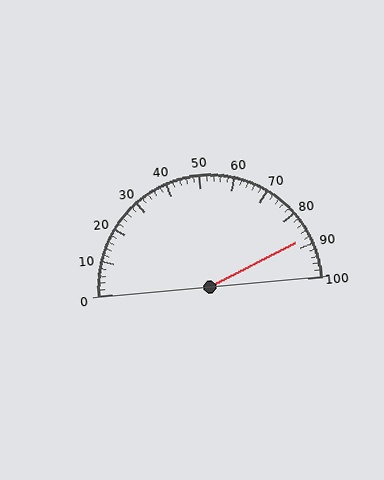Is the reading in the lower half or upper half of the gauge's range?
The reading is in the upper half of the range (0 to 100).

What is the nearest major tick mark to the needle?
The nearest major tick mark is 90.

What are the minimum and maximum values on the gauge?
The gauge ranges from 0 to 100.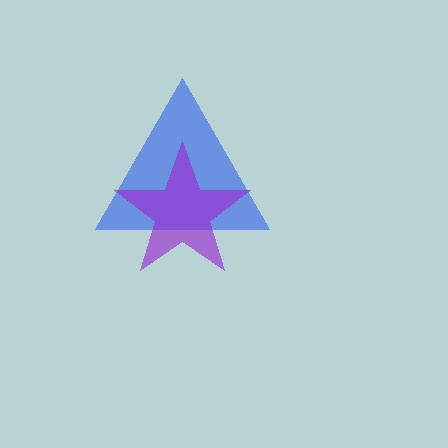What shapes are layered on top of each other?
The layered shapes are: a blue triangle, a purple star.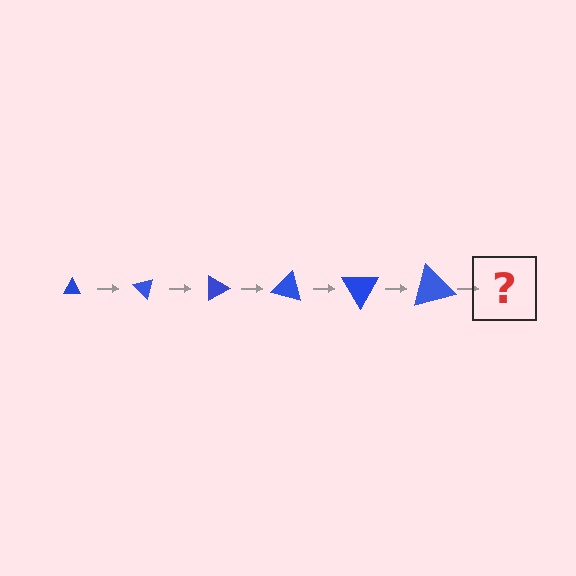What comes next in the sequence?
The next element should be a triangle, larger than the previous one and rotated 270 degrees from the start.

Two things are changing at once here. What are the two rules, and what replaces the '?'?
The two rules are that the triangle grows larger each step and it rotates 45 degrees each step. The '?' should be a triangle, larger than the previous one and rotated 270 degrees from the start.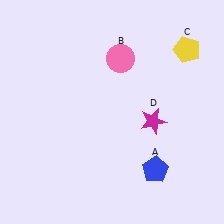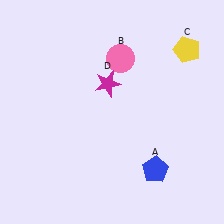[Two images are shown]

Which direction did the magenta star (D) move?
The magenta star (D) moved left.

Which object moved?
The magenta star (D) moved left.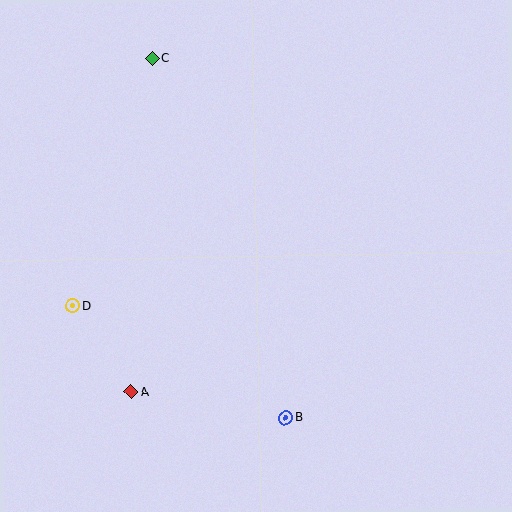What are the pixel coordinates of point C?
Point C is at (152, 58).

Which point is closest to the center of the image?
Point B at (286, 418) is closest to the center.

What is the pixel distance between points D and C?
The distance between D and C is 260 pixels.